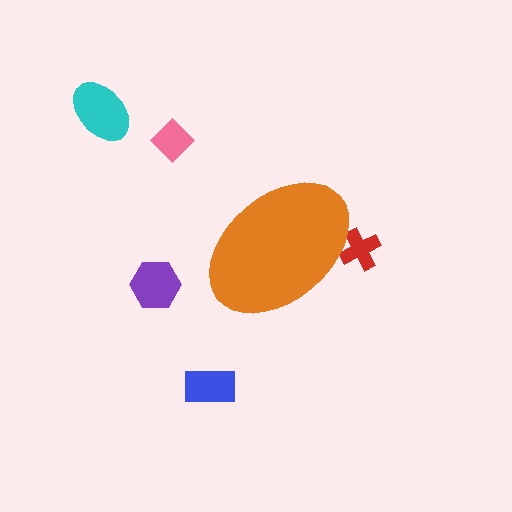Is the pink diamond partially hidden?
No, the pink diamond is fully visible.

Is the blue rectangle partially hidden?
No, the blue rectangle is fully visible.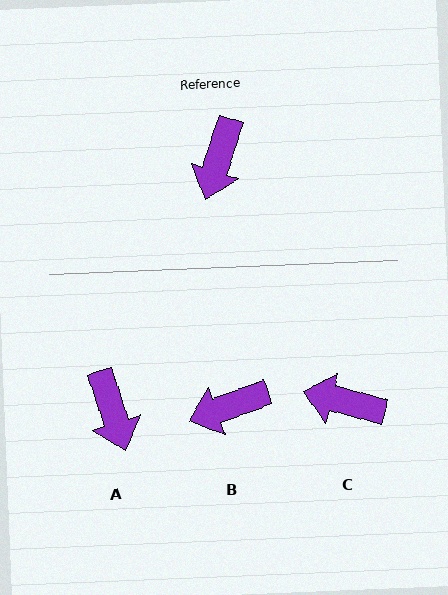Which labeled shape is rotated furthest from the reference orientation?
C, about 86 degrees away.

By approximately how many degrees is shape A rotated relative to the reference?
Approximately 35 degrees counter-clockwise.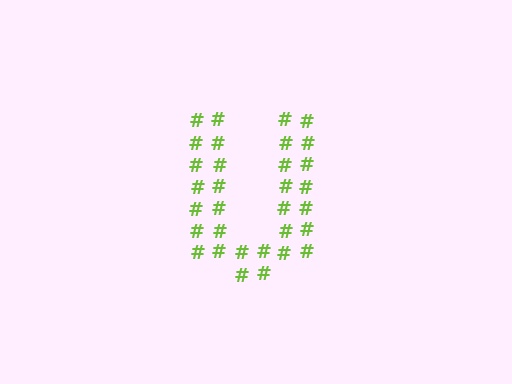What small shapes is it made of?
It is made of small hash symbols.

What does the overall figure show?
The overall figure shows the letter U.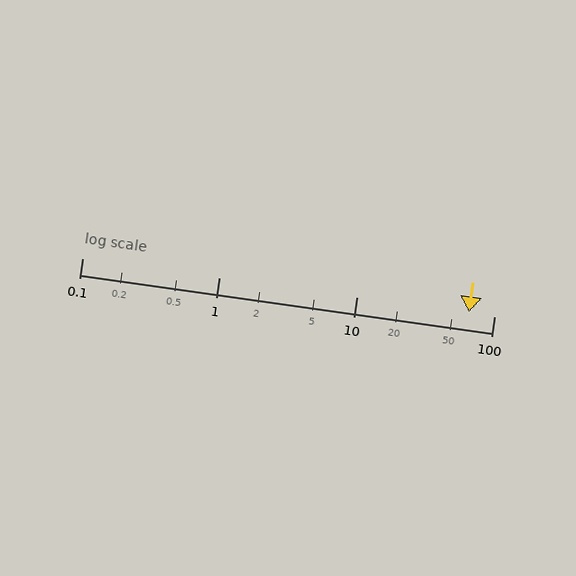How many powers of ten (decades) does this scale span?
The scale spans 3 decades, from 0.1 to 100.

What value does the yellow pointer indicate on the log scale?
The pointer indicates approximately 66.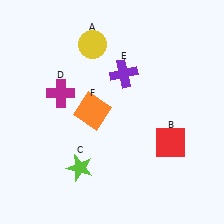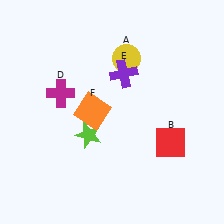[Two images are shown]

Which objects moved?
The objects that moved are: the yellow circle (A), the lime star (C).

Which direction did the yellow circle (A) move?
The yellow circle (A) moved right.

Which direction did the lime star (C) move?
The lime star (C) moved up.